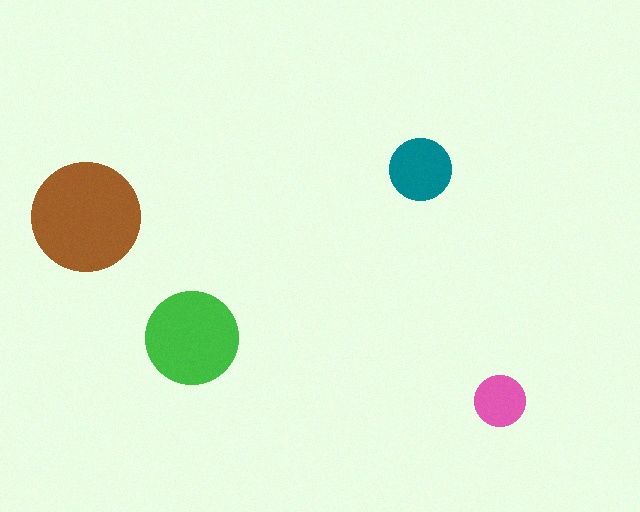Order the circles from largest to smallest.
the brown one, the green one, the teal one, the pink one.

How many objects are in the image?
There are 4 objects in the image.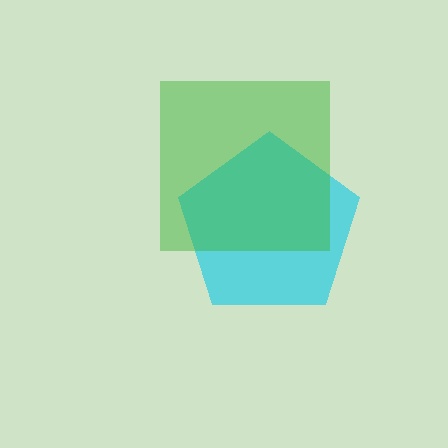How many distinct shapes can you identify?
There are 2 distinct shapes: a cyan pentagon, a green square.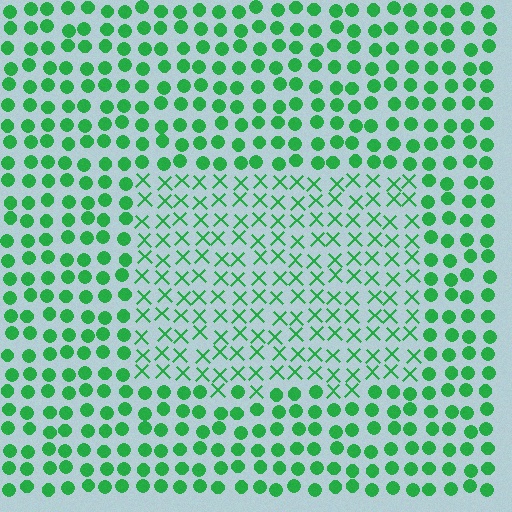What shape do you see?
I see a rectangle.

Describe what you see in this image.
The image is filled with small green elements arranged in a uniform grid. A rectangle-shaped region contains X marks, while the surrounding area contains circles. The boundary is defined purely by the change in element shape.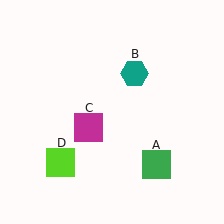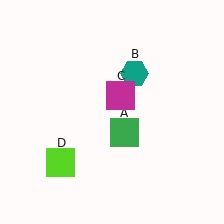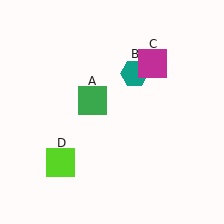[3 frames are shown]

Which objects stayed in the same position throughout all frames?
Teal hexagon (object B) and lime square (object D) remained stationary.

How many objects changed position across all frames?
2 objects changed position: green square (object A), magenta square (object C).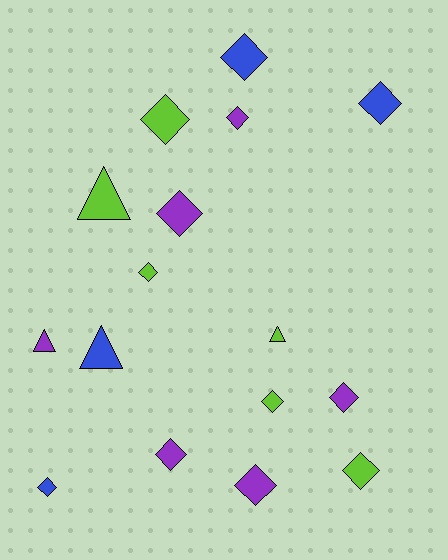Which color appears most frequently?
Lime, with 6 objects.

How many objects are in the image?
There are 16 objects.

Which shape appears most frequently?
Diamond, with 12 objects.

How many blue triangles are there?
There is 1 blue triangle.